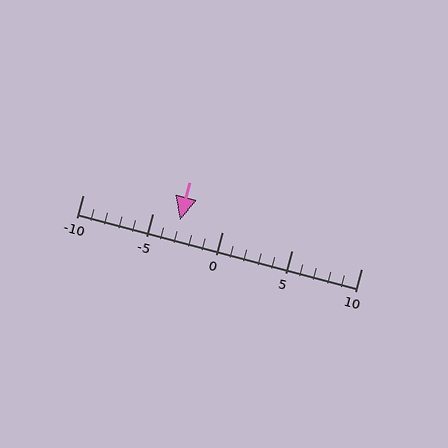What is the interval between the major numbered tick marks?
The major tick marks are spaced 5 units apart.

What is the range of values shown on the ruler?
The ruler shows values from -10 to 10.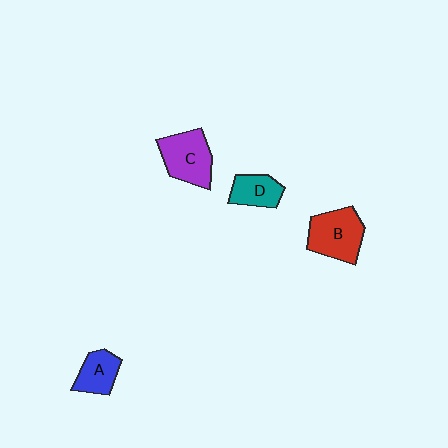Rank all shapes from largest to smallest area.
From largest to smallest: B (red), C (purple), A (blue), D (teal).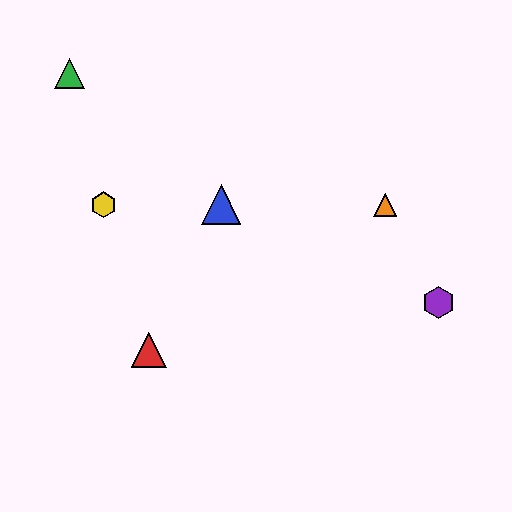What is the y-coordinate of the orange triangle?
The orange triangle is at y≈205.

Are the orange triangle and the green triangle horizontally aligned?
No, the orange triangle is at y≈205 and the green triangle is at y≈73.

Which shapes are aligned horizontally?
The blue triangle, the yellow hexagon, the orange triangle are aligned horizontally.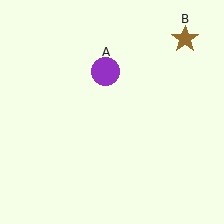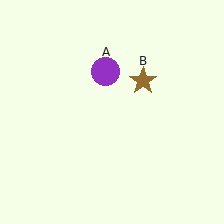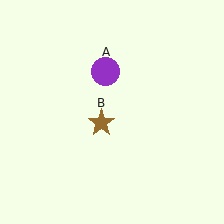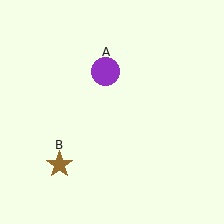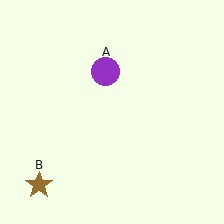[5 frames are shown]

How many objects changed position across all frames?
1 object changed position: brown star (object B).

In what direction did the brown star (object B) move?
The brown star (object B) moved down and to the left.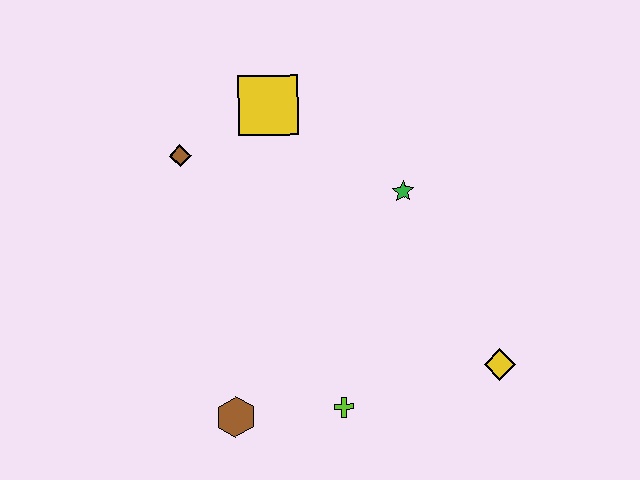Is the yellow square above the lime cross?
Yes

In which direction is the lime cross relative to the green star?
The lime cross is below the green star.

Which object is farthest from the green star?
The brown hexagon is farthest from the green star.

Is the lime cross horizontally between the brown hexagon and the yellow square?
No